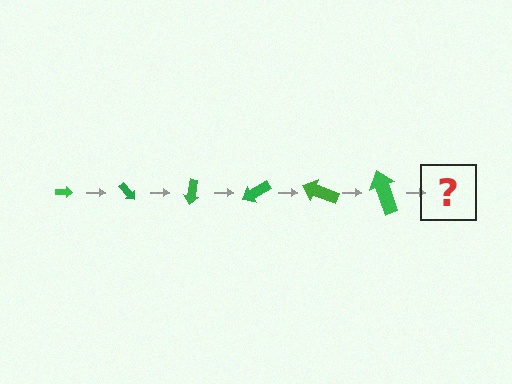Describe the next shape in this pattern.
It should be an arrow, larger than the previous one and rotated 300 degrees from the start.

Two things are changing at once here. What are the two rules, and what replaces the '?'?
The two rules are that the arrow grows larger each step and it rotates 50 degrees each step. The '?' should be an arrow, larger than the previous one and rotated 300 degrees from the start.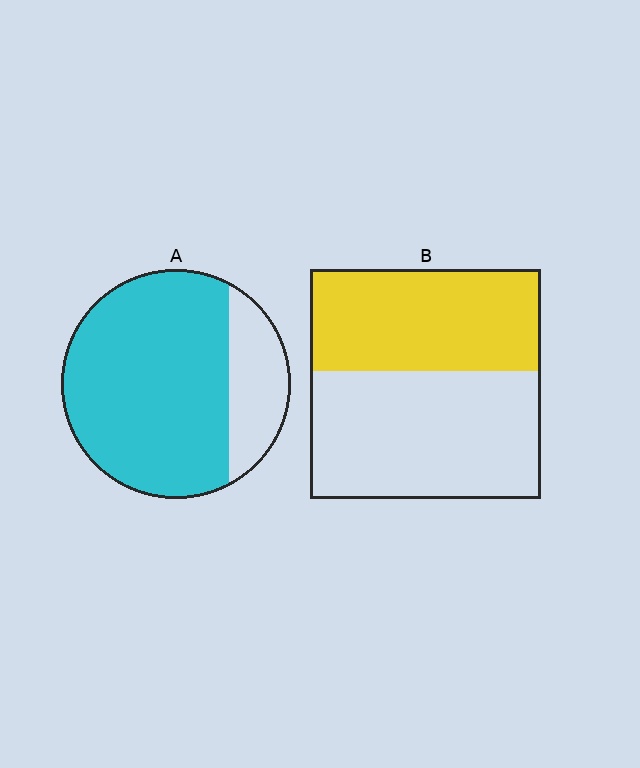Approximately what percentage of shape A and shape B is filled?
A is approximately 80% and B is approximately 45%.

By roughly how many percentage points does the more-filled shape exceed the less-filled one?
By roughly 35 percentage points (A over B).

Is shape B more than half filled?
No.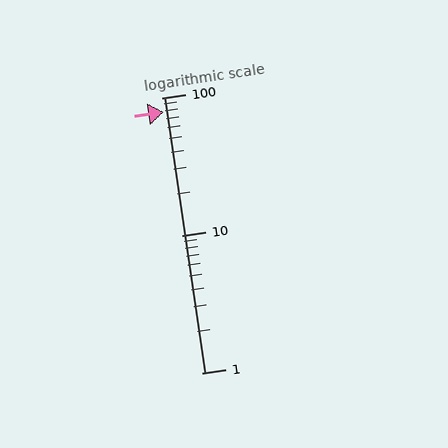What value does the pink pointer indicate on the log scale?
The pointer indicates approximately 79.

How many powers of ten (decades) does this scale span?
The scale spans 2 decades, from 1 to 100.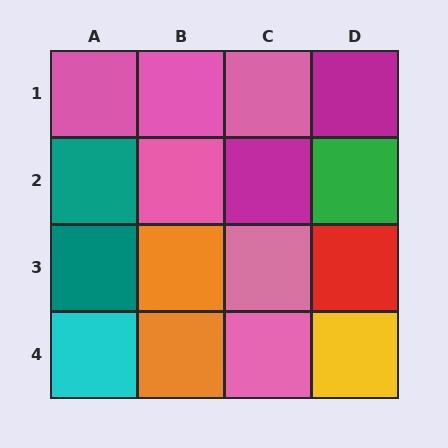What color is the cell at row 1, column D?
Magenta.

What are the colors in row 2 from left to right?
Teal, pink, magenta, green.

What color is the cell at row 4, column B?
Orange.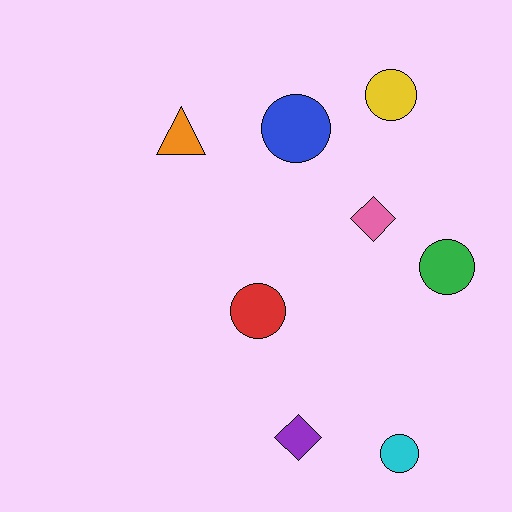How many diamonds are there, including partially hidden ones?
There are 2 diamonds.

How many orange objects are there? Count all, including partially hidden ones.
There is 1 orange object.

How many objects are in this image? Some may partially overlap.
There are 8 objects.